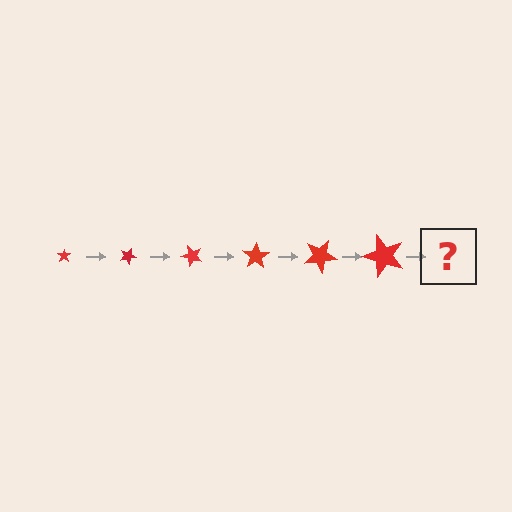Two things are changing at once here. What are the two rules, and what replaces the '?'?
The two rules are that the star grows larger each step and it rotates 25 degrees each step. The '?' should be a star, larger than the previous one and rotated 150 degrees from the start.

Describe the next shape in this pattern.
It should be a star, larger than the previous one and rotated 150 degrees from the start.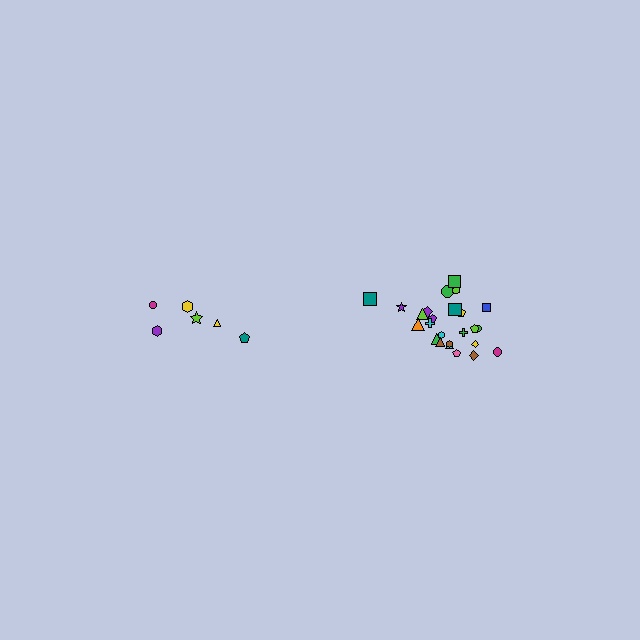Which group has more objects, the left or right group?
The right group.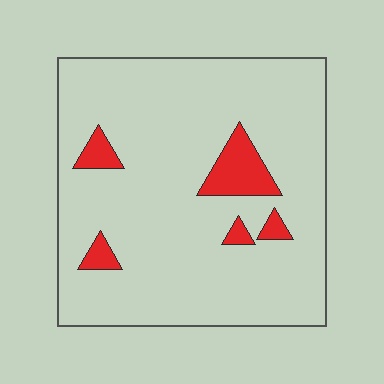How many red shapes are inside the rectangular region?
5.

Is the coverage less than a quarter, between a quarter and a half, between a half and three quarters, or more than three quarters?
Less than a quarter.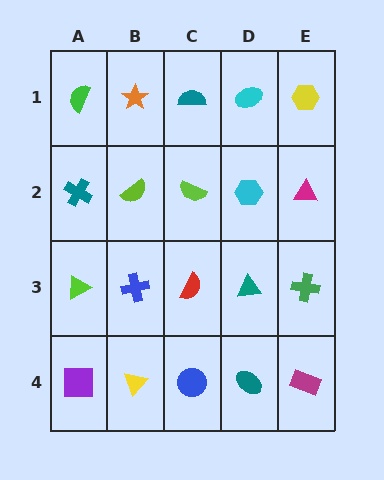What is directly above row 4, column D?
A teal triangle.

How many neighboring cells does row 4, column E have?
2.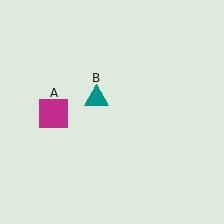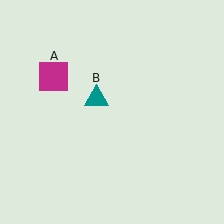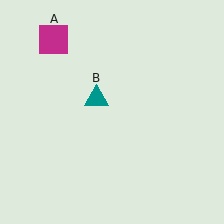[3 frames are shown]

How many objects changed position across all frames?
1 object changed position: magenta square (object A).